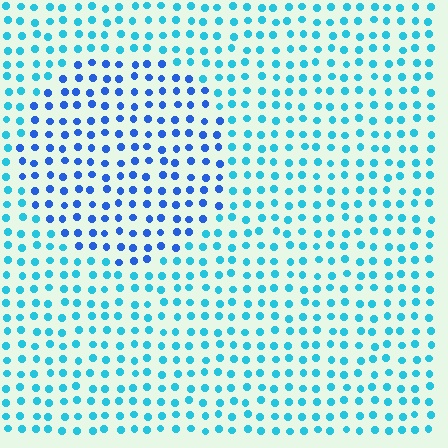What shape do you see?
I see a circle.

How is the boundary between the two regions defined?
The boundary is defined purely by a slight shift in hue (about 33 degrees). Spacing, size, and orientation are identical on both sides.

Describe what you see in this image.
The image is filled with small cyan elements in a uniform arrangement. A circle-shaped region is visible where the elements are tinted to a slightly different hue, forming a subtle color boundary.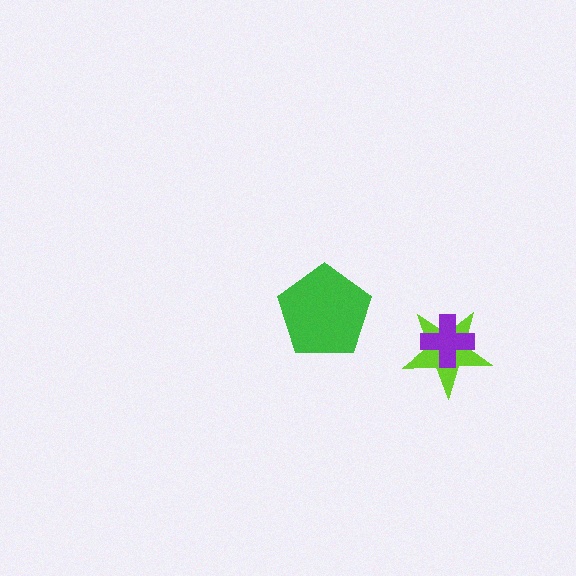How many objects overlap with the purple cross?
1 object overlaps with the purple cross.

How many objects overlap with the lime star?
1 object overlaps with the lime star.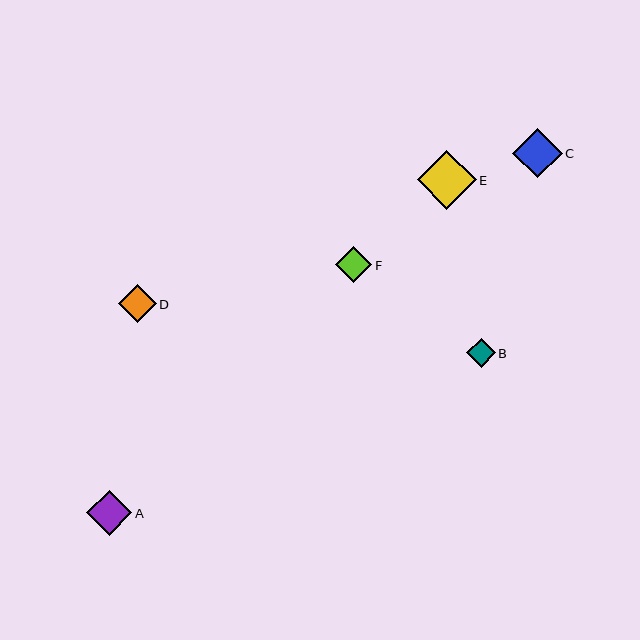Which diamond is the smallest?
Diamond B is the smallest with a size of approximately 29 pixels.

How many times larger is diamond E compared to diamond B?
Diamond E is approximately 2.1 times the size of diamond B.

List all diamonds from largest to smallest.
From largest to smallest: E, C, A, D, F, B.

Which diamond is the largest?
Diamond E is the largest with a size of approximately 59 pixels.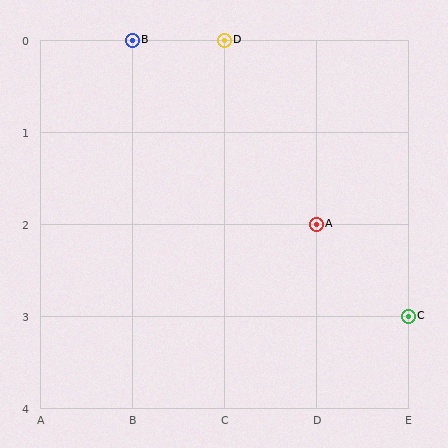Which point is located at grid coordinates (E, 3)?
Point C is at (E, 3).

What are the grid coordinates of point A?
Point A is at grid coordinates (D, 2).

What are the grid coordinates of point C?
Point C is at grid coordinates (E, 3).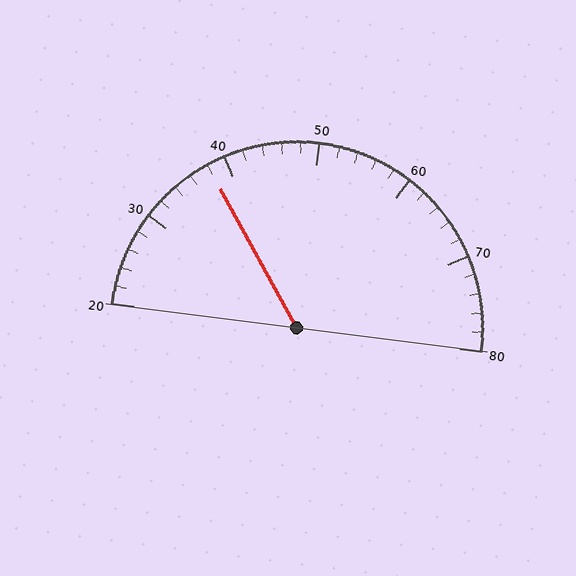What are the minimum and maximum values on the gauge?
The gauge ranges from 20 to 80.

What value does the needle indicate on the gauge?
The needle indicates approximately 38.